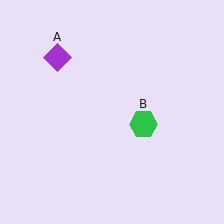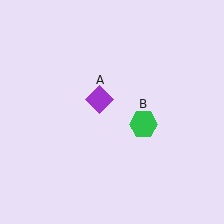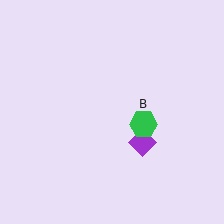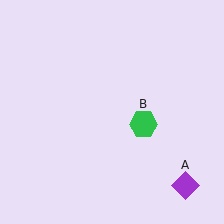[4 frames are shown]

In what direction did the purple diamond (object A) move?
The purple diamond (object A) moved down and to the right.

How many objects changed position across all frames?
1 object changed position: purple diamond (object A).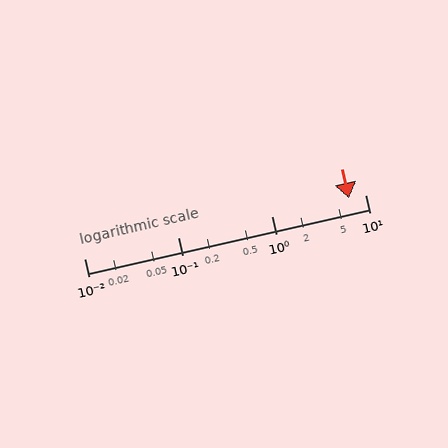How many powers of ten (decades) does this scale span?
The scale spans 3 decades, from 0.01 to 10.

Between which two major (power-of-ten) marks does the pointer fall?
The pointer is between 1 and 10.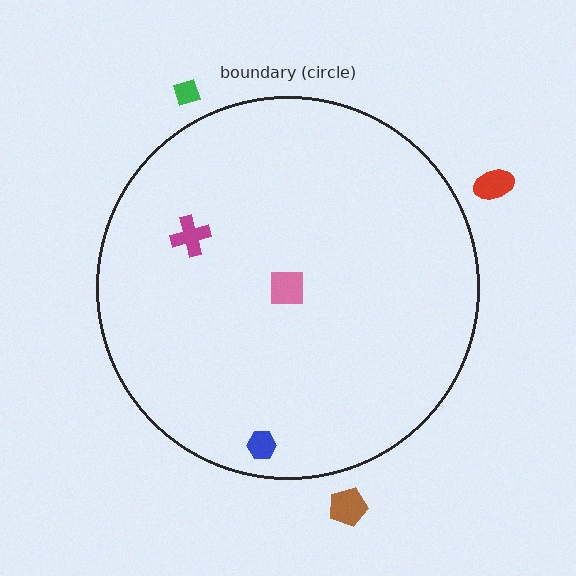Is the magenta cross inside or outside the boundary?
Inside.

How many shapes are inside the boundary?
3 inside, 3 outside.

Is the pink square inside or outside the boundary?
Inside.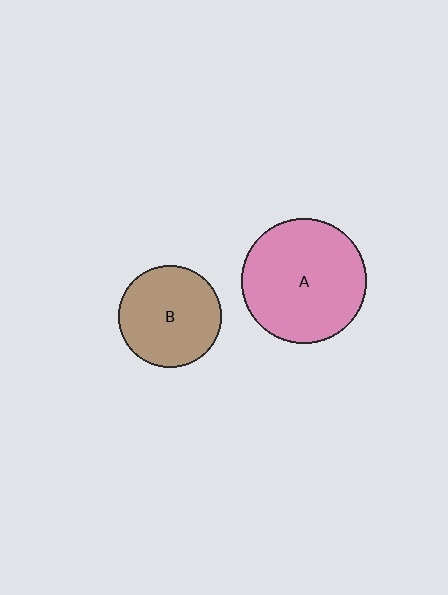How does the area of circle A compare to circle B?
Approximately 1.5 times.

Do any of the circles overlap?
No, none of the circles overlap.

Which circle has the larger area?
Circle A (pink).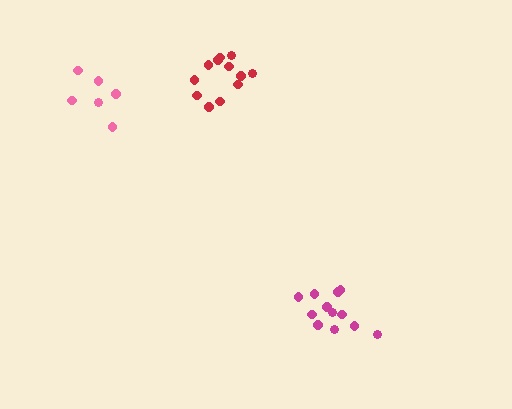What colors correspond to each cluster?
The clusters are colored: pink, red, magenta.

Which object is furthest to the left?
The pink cluster is leftmost.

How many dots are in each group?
Group 1: 6 dots, Group 2: 12 dots, Group 3: 12 dots (30 total).